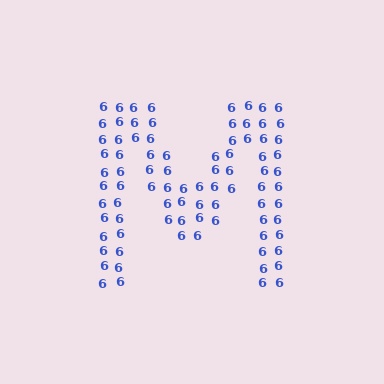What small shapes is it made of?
It is made of small digit 6's.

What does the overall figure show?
The overall figure shows the letter M.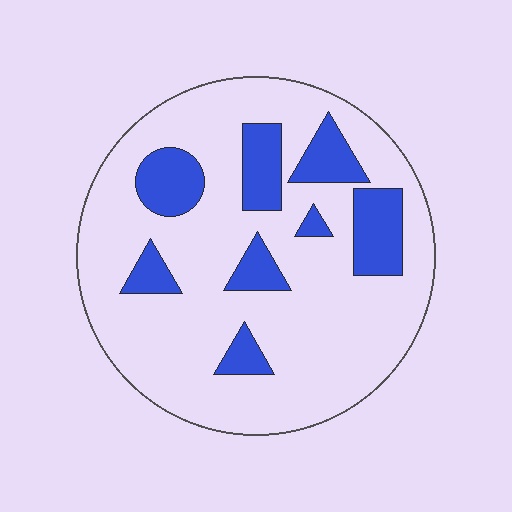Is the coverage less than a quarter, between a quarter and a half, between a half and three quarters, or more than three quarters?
Less than a quarter.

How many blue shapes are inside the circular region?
8.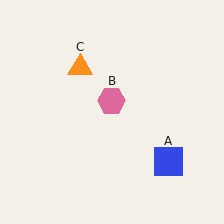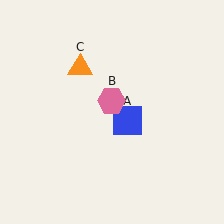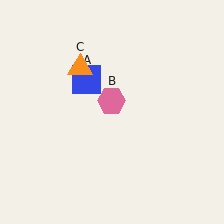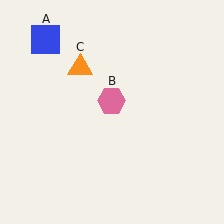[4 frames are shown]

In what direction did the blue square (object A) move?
The blue square (object A) moved up and to the left.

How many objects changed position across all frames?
1 object changed position: blue square (object A).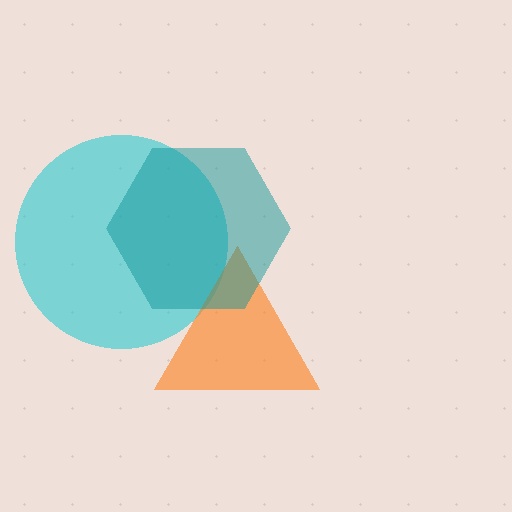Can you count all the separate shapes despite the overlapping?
Yes, there are 3 separate shapes.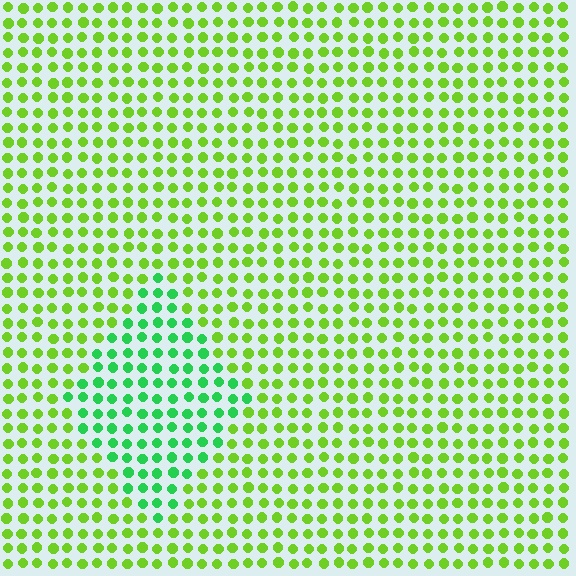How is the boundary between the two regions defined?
The boundary is defined purely by a slight shift in hue (about 41 degrees). Spacing, size, and orientation are identical on both sides.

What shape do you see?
I see a diamond.